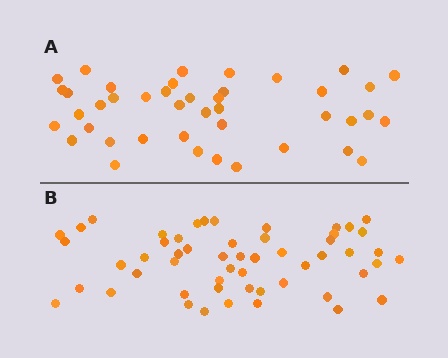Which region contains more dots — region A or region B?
Region B (the bottom region) has more dots.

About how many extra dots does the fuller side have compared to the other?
Region B has roughly 12 or so more dots than region A.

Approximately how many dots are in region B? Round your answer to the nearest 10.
About 50 dots. (The exact count is 54, which rounds to 50.)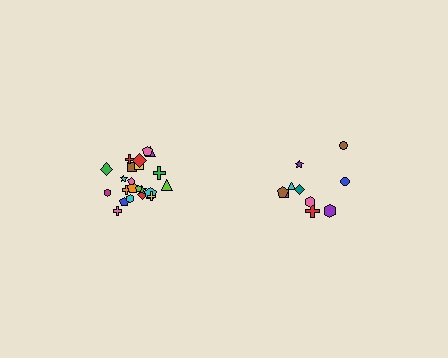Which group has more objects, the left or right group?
The left group.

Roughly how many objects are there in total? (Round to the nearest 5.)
Roughly 30 objects in total.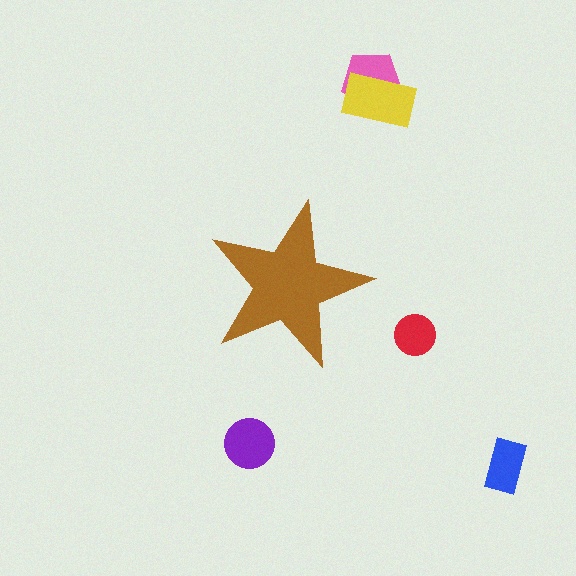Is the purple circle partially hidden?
No, the purple circle is fully visible.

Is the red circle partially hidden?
No, the red circle is fully visible.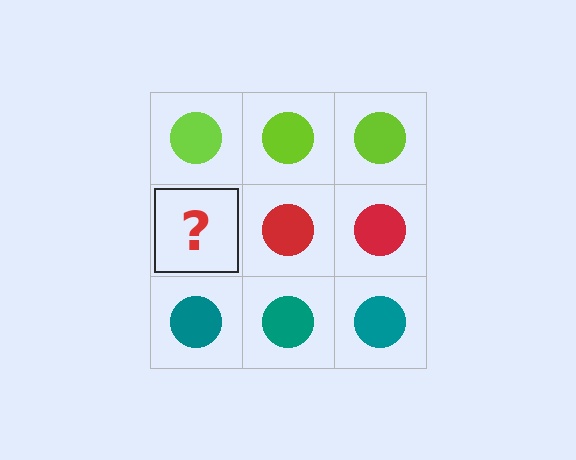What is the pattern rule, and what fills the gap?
The rule is that each row has a consistent color. The gap should be filled with a red circle.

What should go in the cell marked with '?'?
The missing cell should contain a red circle.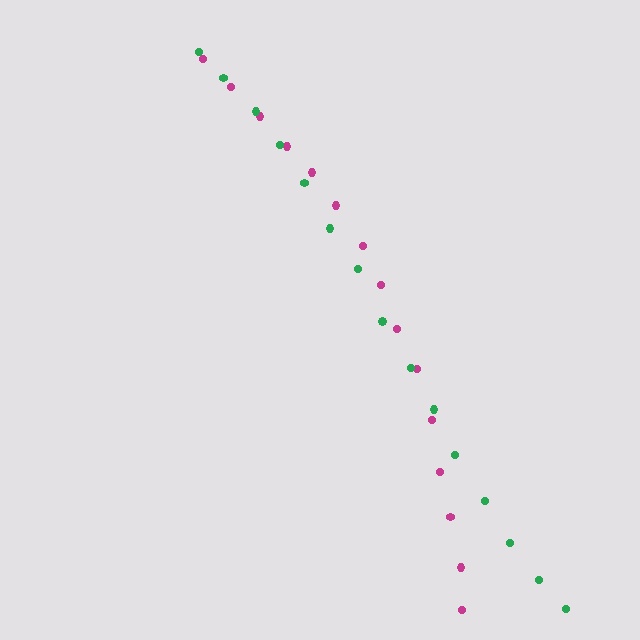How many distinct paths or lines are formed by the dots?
There are 2 distinct paths.